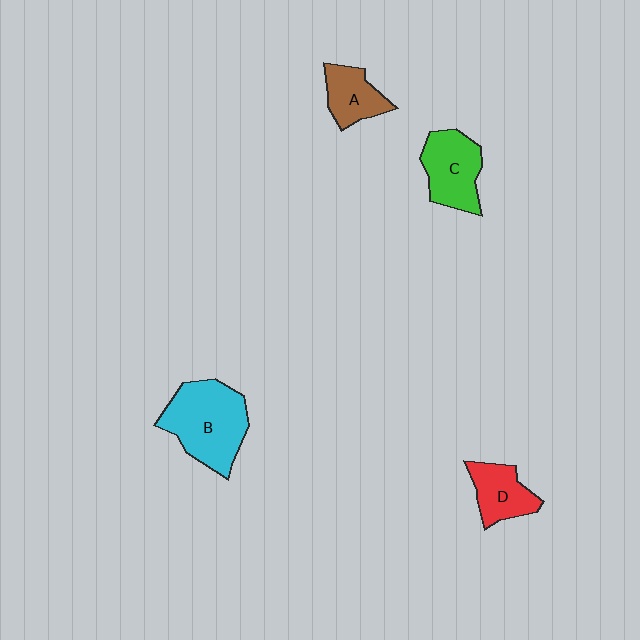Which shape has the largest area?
Shape B (cyan).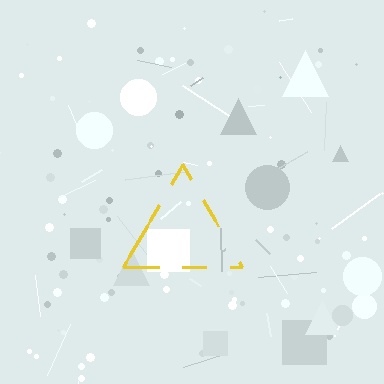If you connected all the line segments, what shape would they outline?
They would outline a triangle.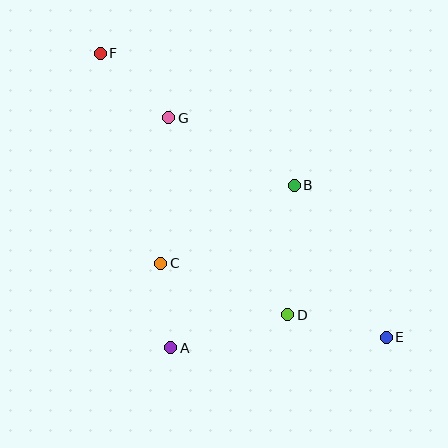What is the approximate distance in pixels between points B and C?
The distance between B and C is approximately 155 pixels.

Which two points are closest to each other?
Points A and C are closest to each other.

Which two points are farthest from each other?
Points E and F are farthest from each other.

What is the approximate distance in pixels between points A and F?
The distance between A and F is approximately 303 pixels.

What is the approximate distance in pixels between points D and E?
The distance between D and E is approximately 101 pixels.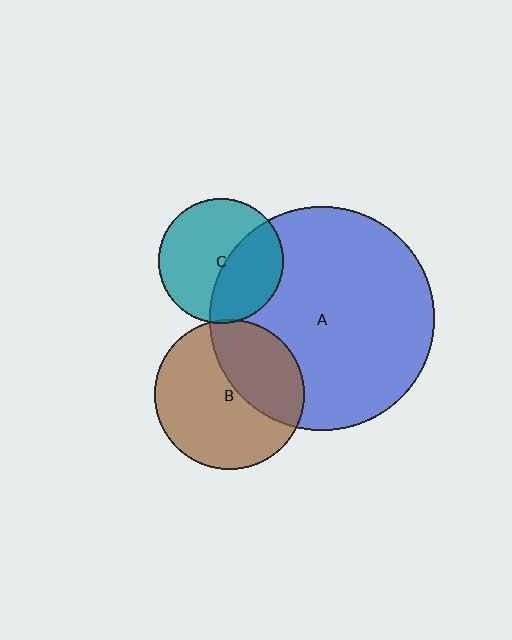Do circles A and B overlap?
Yes.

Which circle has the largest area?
Circle A (blue).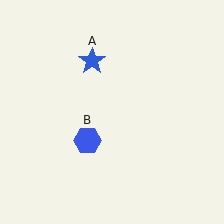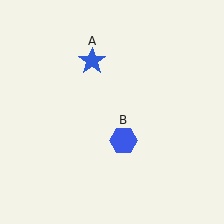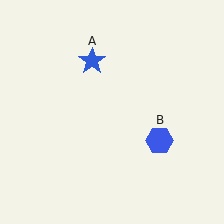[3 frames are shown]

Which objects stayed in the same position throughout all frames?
Blue star (object A) remained stationary.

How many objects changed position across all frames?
1 object changed position: blue hexagon (object B).